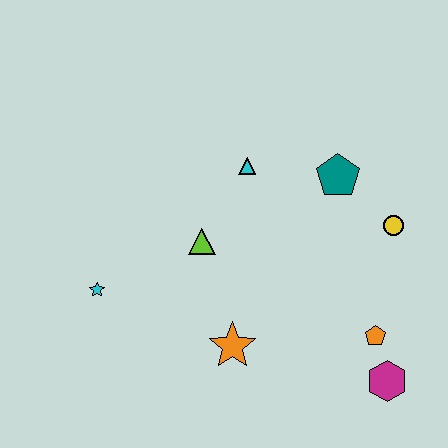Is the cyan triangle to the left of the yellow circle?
Yes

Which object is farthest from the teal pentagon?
The cyan star is farthest from the teal pentagon.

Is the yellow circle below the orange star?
No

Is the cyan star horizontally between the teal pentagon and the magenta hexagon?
No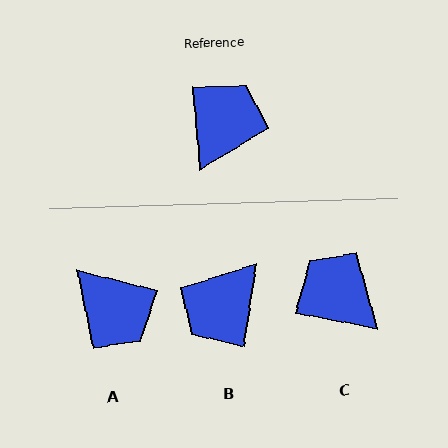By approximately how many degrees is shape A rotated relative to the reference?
Approximately 109 degrees clockwise.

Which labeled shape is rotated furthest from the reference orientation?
B, about 166 degrees away.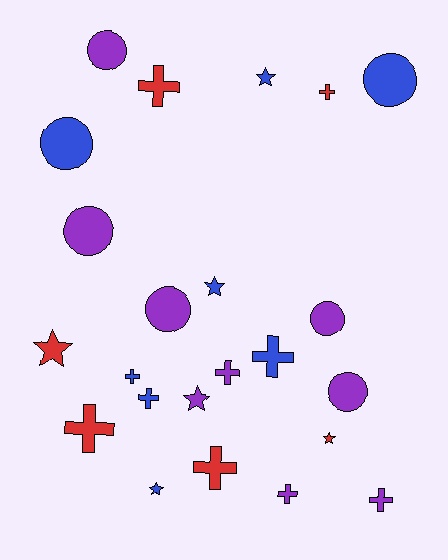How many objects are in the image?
There are 23 objects.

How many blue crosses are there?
There are 3 blue crosses.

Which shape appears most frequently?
Cross, with 10 objects.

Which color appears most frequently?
Purple, with 9 objects.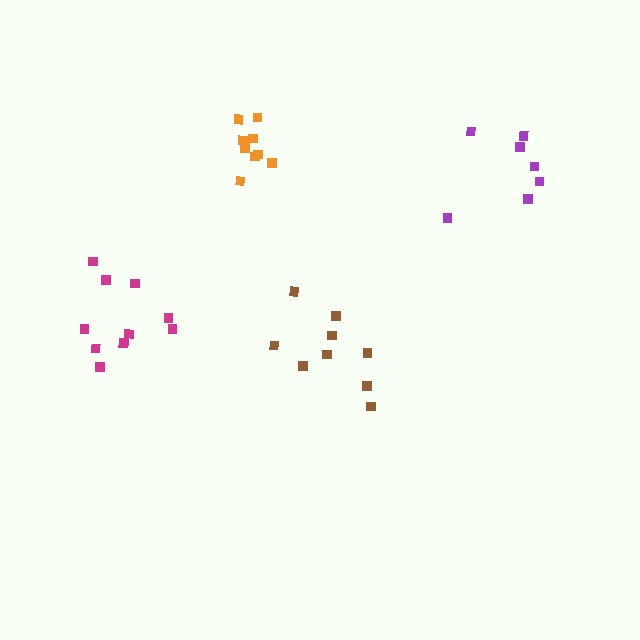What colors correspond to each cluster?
The clusters are colored: purple, magenta, brown, orange.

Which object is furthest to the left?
The magenta cluster is leftmost.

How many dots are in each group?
Group 1: 7 dots, Group 2: 10 dots, Group 3: 9 dots, Group 4: 9 dots (35 total).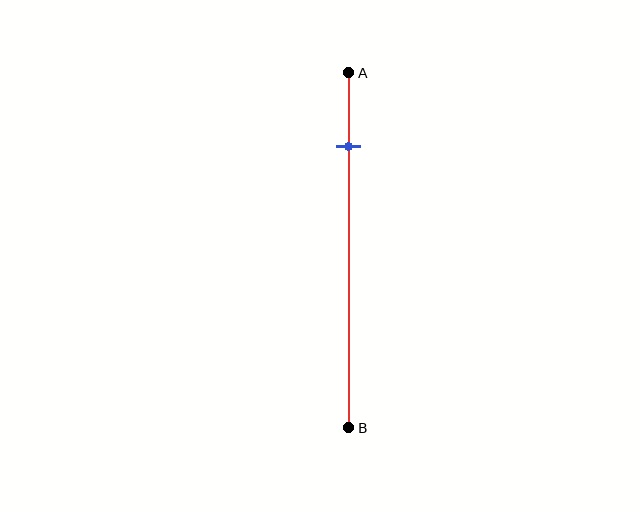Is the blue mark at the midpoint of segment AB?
No, the mark is at about 20% from A, not at the 50% midpoint.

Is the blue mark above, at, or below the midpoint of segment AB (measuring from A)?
The blue mark is above the midpoint of segment AB.